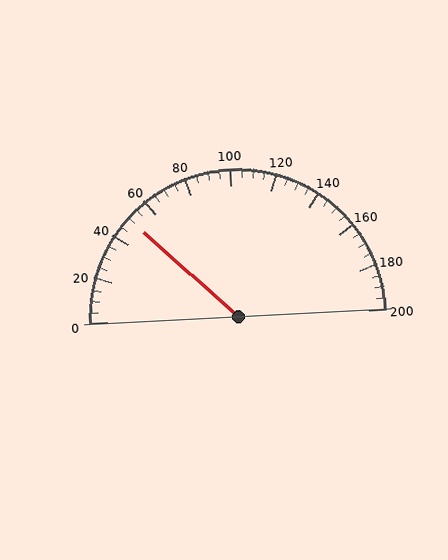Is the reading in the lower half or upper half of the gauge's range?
The reading is in the lower half of the range (0 to 200).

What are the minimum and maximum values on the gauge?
The gauge ranges from 0 to 200.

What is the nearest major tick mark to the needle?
The nearest major tick mark is 40.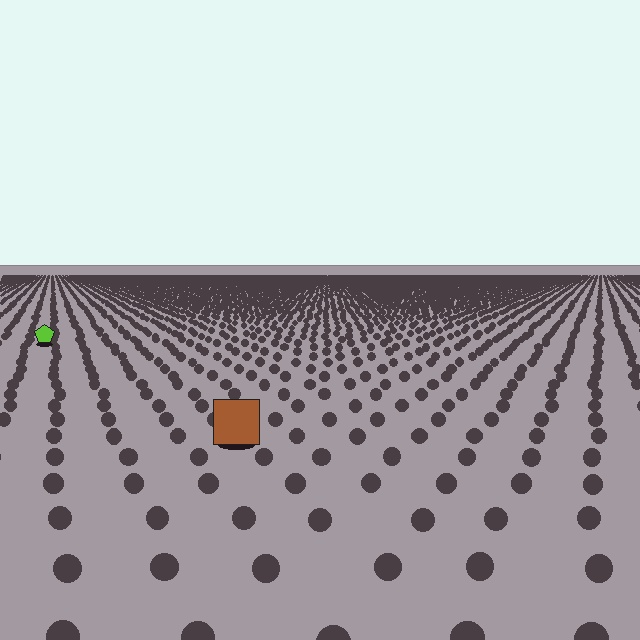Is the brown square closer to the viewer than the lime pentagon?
Yes. The brown square is closer — you can tell from the texture gradient: the ground texture is coarser near it.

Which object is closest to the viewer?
The brown square is closest. The texture marks near it are larger and more spread out.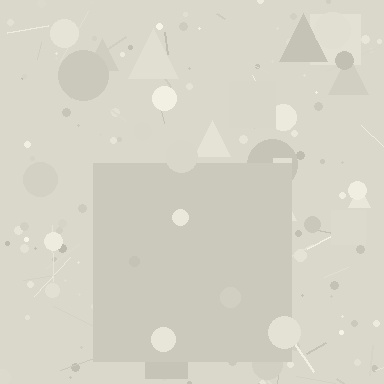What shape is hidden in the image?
A square is hidden in the image.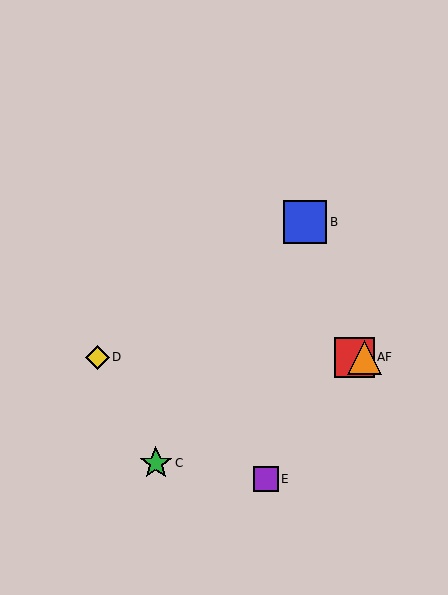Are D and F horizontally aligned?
Yes, both are at y≈357.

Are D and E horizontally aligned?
No, D is at y≈357 and E is at y≈479.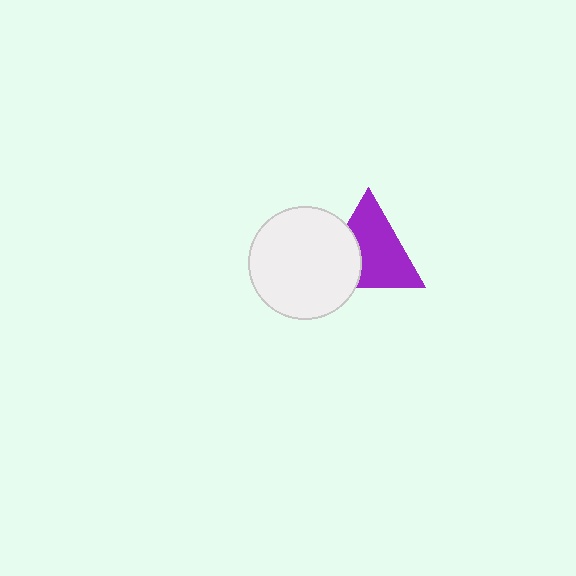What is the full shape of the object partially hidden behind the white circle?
The partially hidden object is a purple triangle.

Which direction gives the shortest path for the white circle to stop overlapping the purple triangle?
Moving left gives the shortest separation.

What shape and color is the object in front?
The object in front is a white circle.